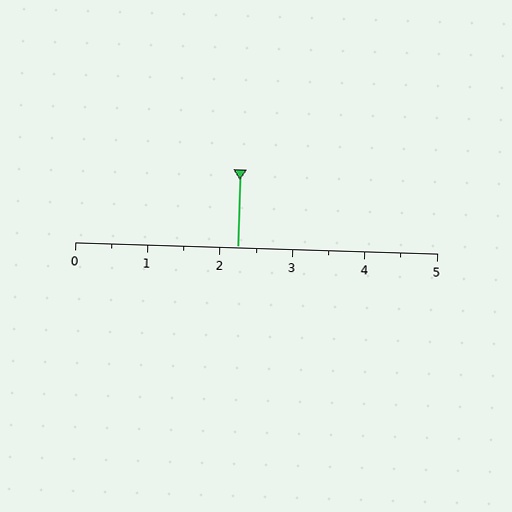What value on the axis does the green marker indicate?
The marker indicates approximately 2.2.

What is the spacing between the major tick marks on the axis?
The major ticks are spaced 1 apart.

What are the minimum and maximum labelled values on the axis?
The axis runs from 0 to 5.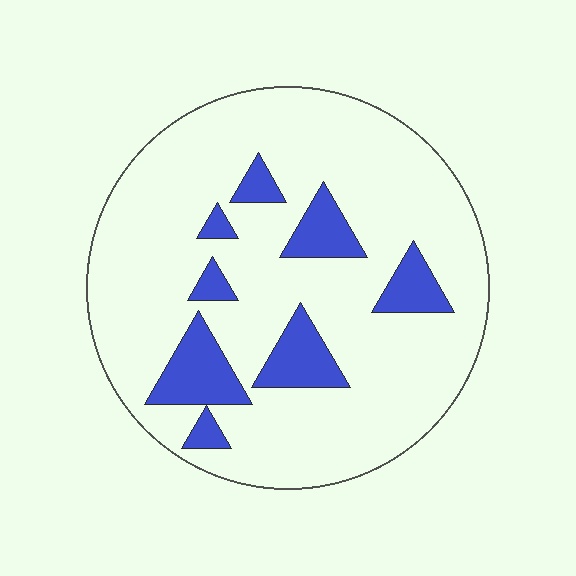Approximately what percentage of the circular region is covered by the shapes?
Approximately 15%.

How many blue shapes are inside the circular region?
8.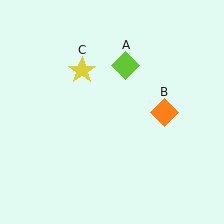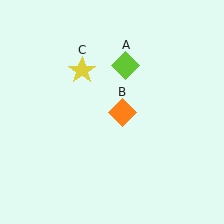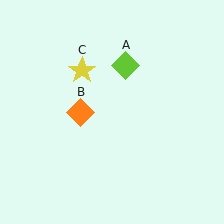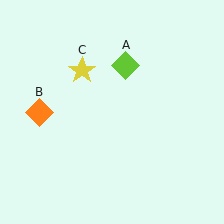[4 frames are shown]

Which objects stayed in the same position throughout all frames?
Lime diamond (object A) and yellow star (object C) remained stationary.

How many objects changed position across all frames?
1 object changed position: orange diamond (object B).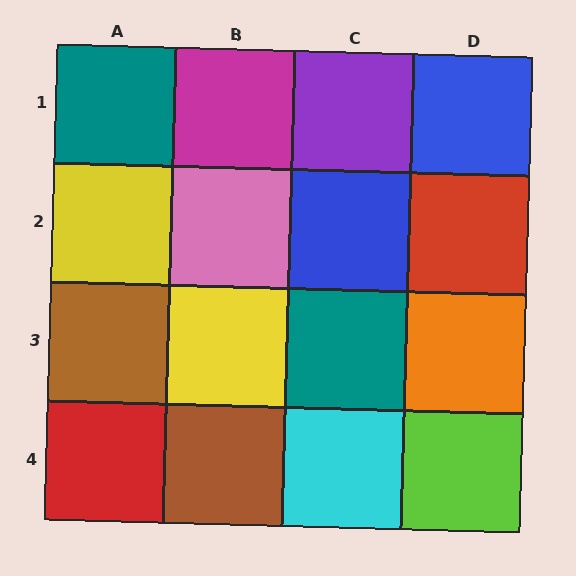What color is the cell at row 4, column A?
Red.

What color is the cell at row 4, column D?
Lime.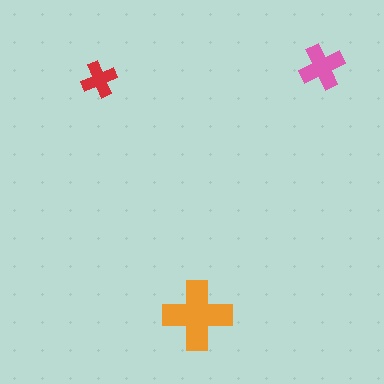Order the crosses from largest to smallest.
the orange one, the pink one, the red one.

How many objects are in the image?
There are 3 objects in the image.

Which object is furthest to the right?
The pink cross is rightmost.